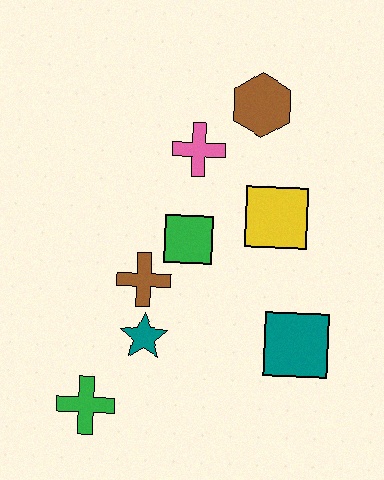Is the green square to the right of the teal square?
No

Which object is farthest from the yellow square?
The green cross is farthest from the yellow square.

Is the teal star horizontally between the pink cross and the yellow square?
No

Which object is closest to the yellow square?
The green square is closest to the yellow square.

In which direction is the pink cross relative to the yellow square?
The pink cross is to the left of the yellow square.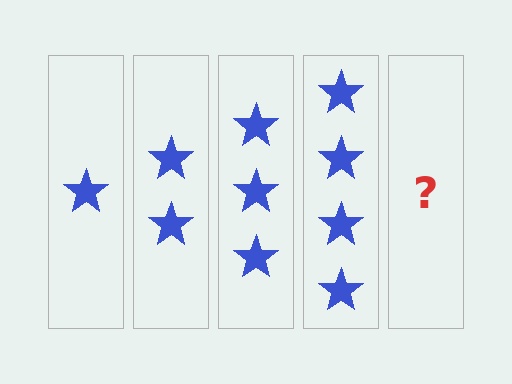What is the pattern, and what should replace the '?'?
The pattern is that each step adds one more star. The '?' should be 5 stars.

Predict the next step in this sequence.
The next step is 5 stars.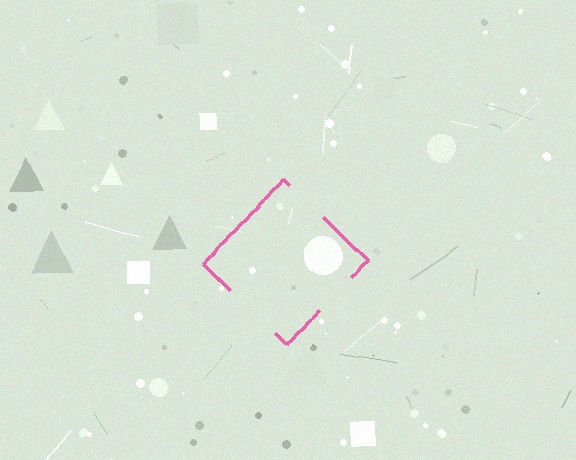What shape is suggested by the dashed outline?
The dashed outline suggests a diamond.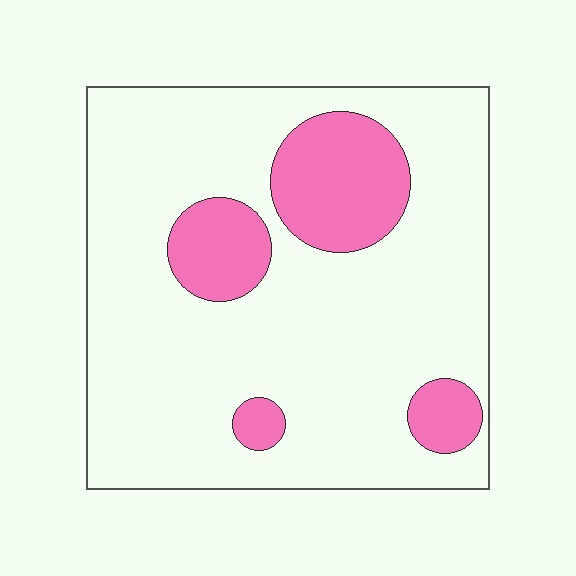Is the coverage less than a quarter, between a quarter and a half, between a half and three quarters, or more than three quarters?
Less than a quarter.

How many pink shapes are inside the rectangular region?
4.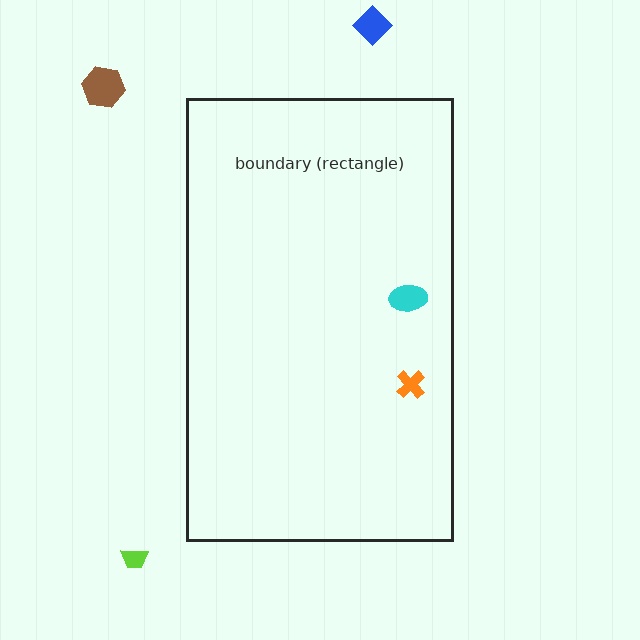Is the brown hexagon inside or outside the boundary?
Outside.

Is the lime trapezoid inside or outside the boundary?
Outside.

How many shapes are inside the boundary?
2 inside, 3 outside.